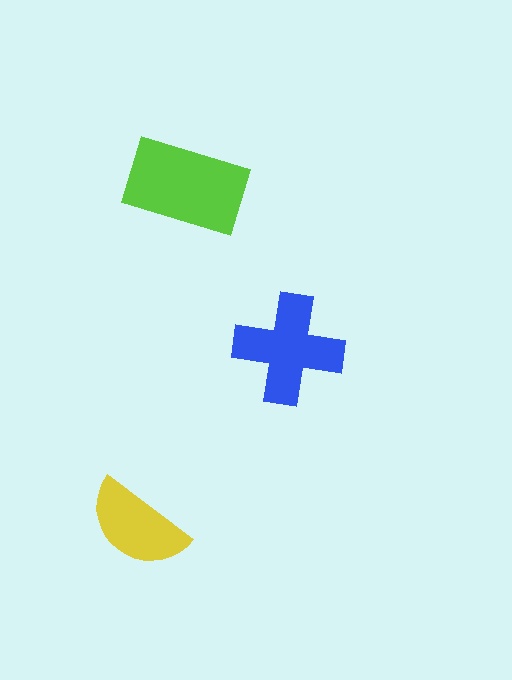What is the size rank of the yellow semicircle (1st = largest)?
3rd.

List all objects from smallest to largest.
The yellow semicircle, the blue cross, the lime rectangle.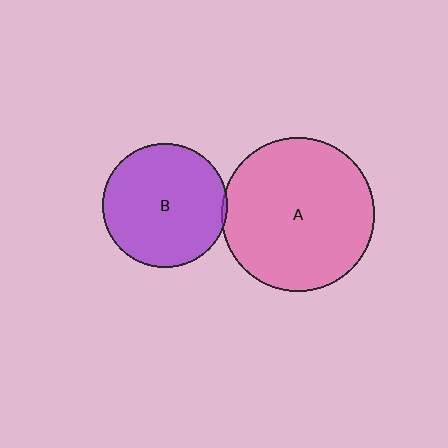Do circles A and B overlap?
Yes.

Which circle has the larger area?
Circle A (pink).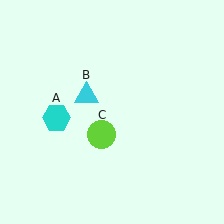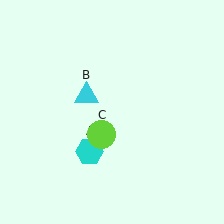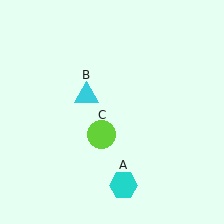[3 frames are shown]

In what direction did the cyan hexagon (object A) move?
The cyan hexagon (object A) moved down and to the right.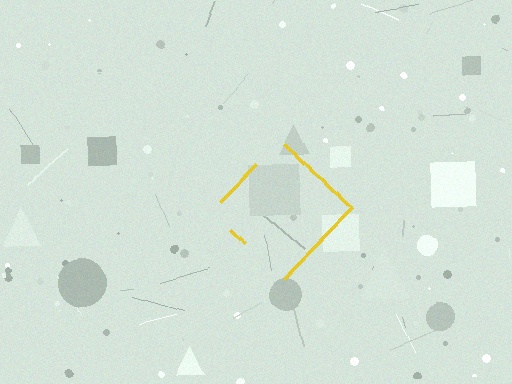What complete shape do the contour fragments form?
The contour fragments form a diamond.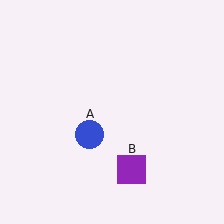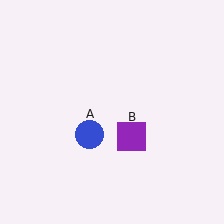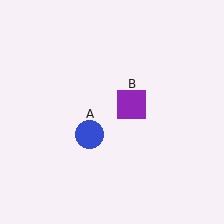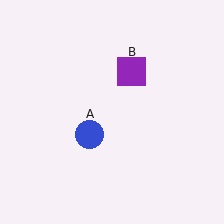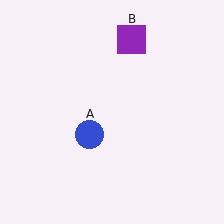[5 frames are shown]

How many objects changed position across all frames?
1 object changed position: purple square (object B).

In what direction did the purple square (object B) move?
The purple square (object B) moved up.